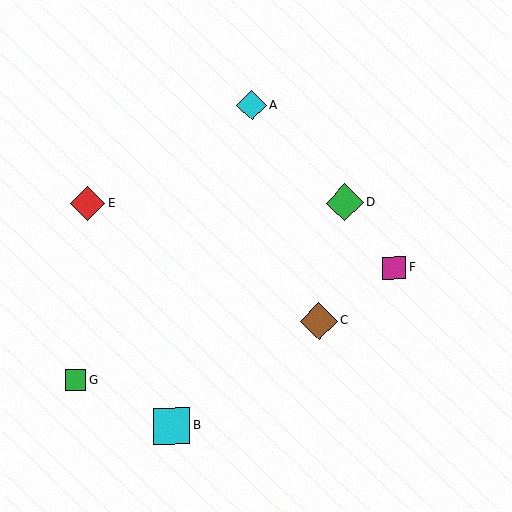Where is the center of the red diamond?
The center of the red diamond is at (88, 203).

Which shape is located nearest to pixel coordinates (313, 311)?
The brown diamond (labeled C) at (319, 321) is nearest to that location.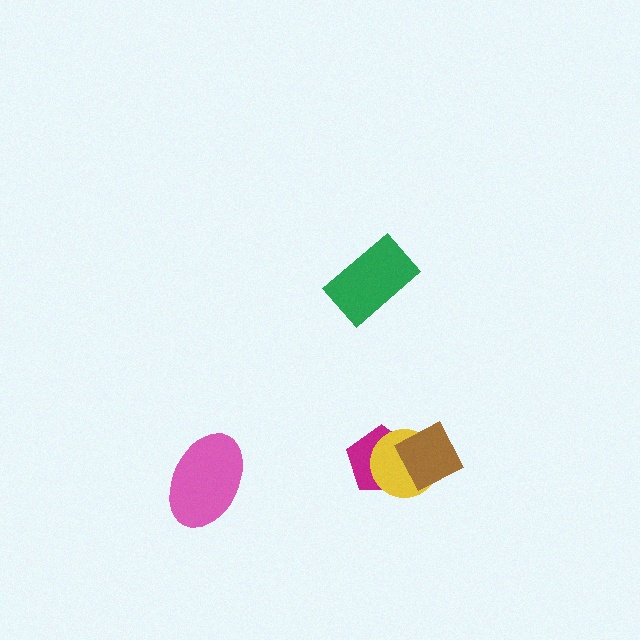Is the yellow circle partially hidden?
Yes, it is partially covered by another shape.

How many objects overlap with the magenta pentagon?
2 objects overlap with the magenta pentagon.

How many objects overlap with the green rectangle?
0 objects overlap with the green rectangle.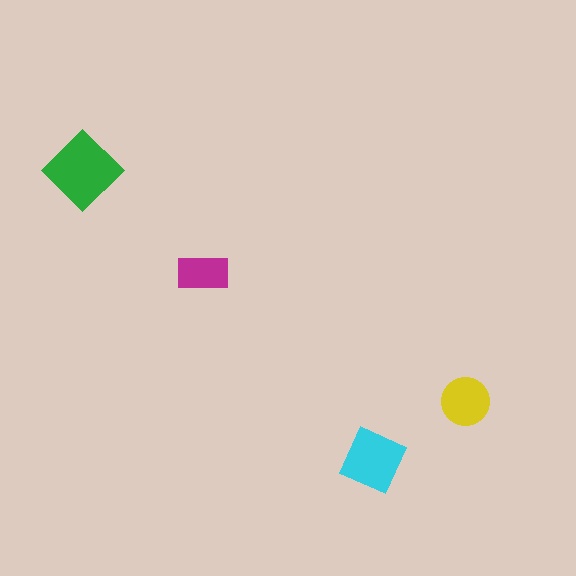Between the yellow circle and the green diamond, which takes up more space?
The green diamond.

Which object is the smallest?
The magenta rectangle.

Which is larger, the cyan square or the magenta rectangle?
The cyan square.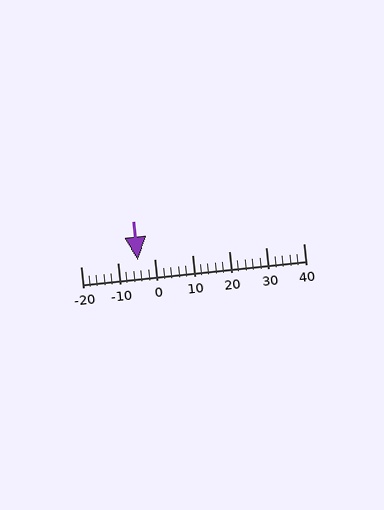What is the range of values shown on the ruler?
The ruler shows values from -20 to 40.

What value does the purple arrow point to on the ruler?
The purple arrow points to approximately -5.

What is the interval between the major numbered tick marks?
The major tick marks are spaced 10 units apart.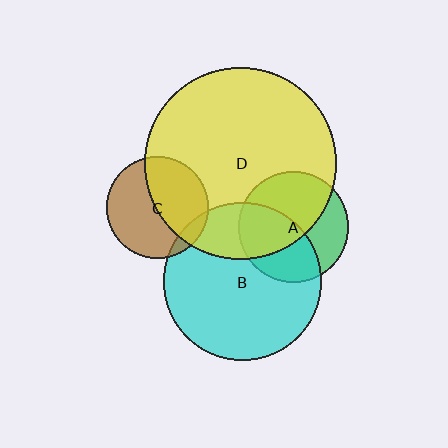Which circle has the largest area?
Circle D (yellow).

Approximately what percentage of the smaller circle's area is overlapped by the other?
Approximately 45%.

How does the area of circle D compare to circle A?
Approximately 3.0 times.